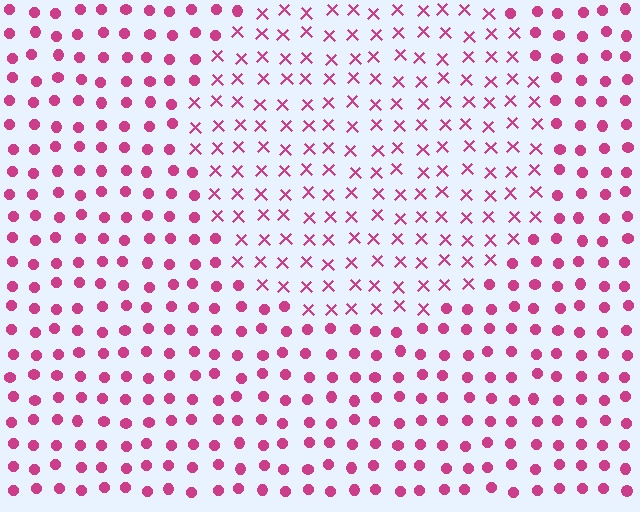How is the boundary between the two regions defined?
The boundary is defined by a change in element shape: X marks inside vs. circles outside. All elements share the same color and spacing.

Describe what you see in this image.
The image is filled with small magenta elements arranged in a uniform grid. A circle-shaped region contains X marks, while the surrounding area contains circles. The boundary is defined purely by the change in element shape.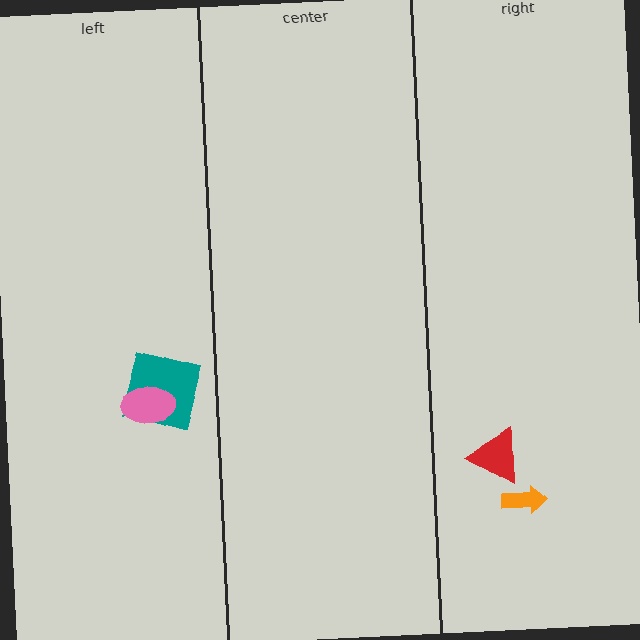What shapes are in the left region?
The teal square, the pink ellipse.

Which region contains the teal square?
The left region.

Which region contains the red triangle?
The right region.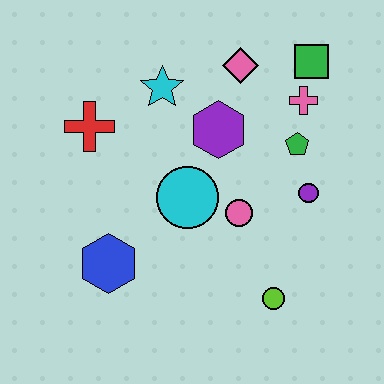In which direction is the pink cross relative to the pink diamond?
The pink cross is to the right of the pink diamond.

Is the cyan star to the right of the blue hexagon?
Yes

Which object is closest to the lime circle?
The pink circle is closest to the lime circle.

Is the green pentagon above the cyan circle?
Yes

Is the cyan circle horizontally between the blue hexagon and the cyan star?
No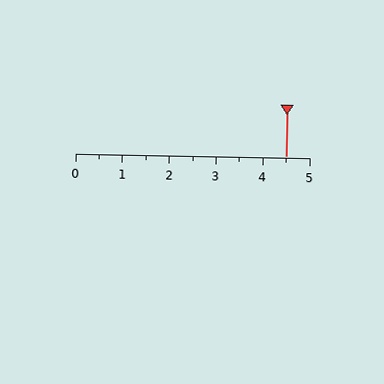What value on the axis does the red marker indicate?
The marker indicates approximately 4.5.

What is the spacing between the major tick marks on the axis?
The major ticks are spaced 1 apart.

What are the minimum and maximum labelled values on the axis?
The axis runs from 0 to 5.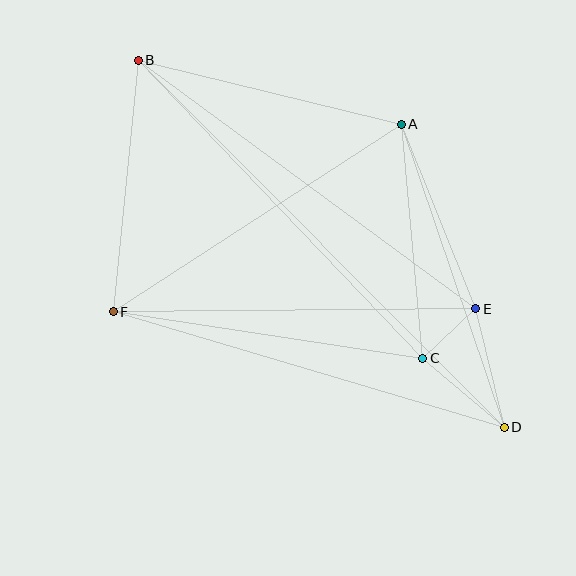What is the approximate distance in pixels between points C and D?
The distance between C and D is approximately 107 pixels.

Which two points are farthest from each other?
Points B and D are farthest from each other.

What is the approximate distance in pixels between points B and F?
The distance between B and F is approximately 253 pixels.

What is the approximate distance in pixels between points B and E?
The distance between B and E is approximately 419 pixels.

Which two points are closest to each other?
Points C and E are closest to each other.